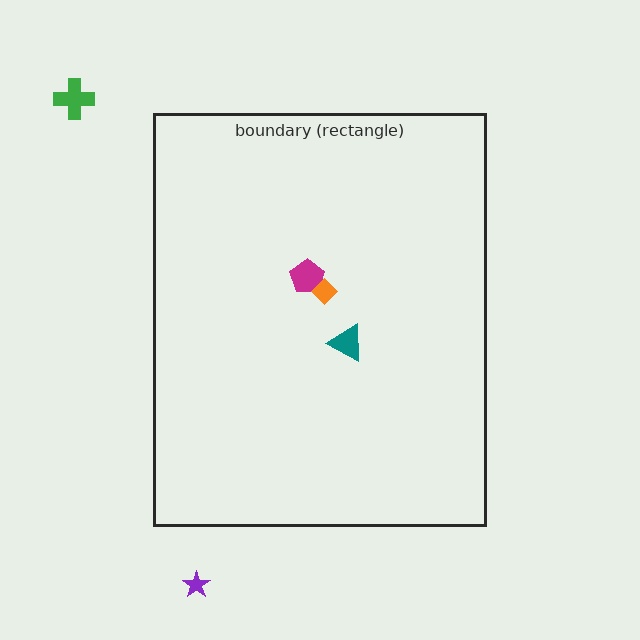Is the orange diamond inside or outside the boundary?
Inside.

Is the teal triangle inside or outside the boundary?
Inside.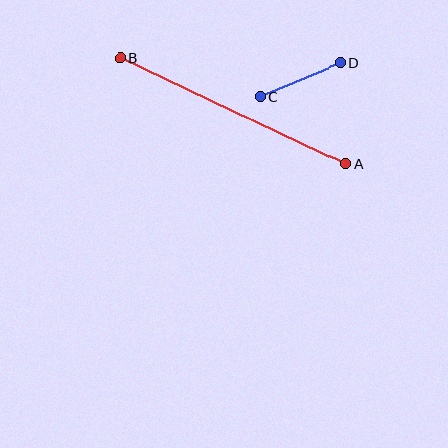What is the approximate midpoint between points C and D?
The midpoint is at approximately (300, 80) pixels.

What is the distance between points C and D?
The distance is approximately 87 pixels.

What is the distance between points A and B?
The distance is approximately 248 pixels.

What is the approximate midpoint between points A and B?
The midpoint is at approximately (233, 111) pixels.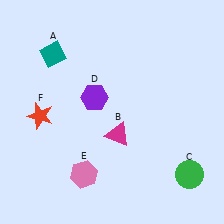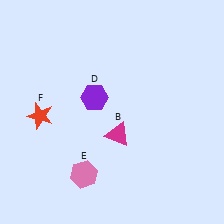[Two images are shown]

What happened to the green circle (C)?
The green circle (C) was removed in Image 2. It was in the bottom-right area of Image 1.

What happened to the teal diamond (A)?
The teal diamond (A) was removed in Image 2. It was in the top-left area of Image 1.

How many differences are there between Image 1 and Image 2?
There are 2 differences between the two images.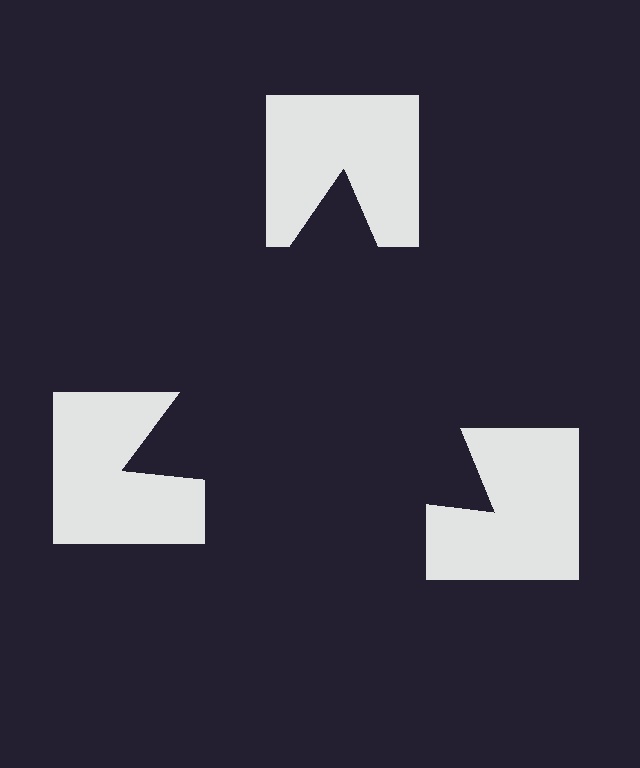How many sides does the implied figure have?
3 sides.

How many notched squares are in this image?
There are 3 — one at each vertex of the illusory triangle.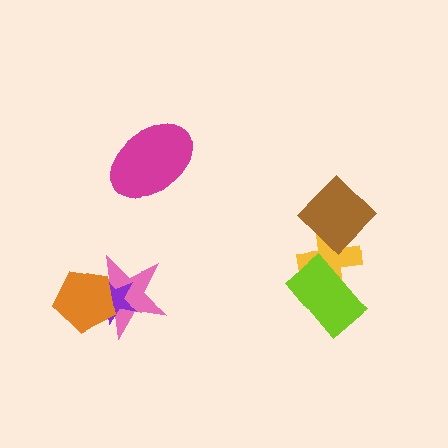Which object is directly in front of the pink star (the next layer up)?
The purple star is directly in front of the pink star.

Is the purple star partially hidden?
Yes, it is partially covered by another shape.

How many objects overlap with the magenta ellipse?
0 objects overlap with the magenta ellipse.